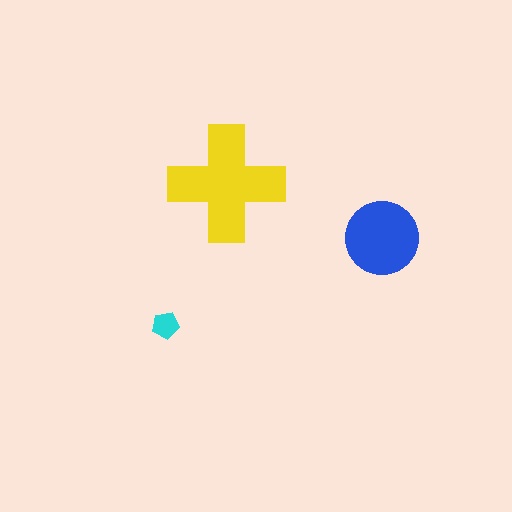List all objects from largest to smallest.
The yellow cross, the blue circle, the cyan pentagon.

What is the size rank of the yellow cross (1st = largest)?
1st.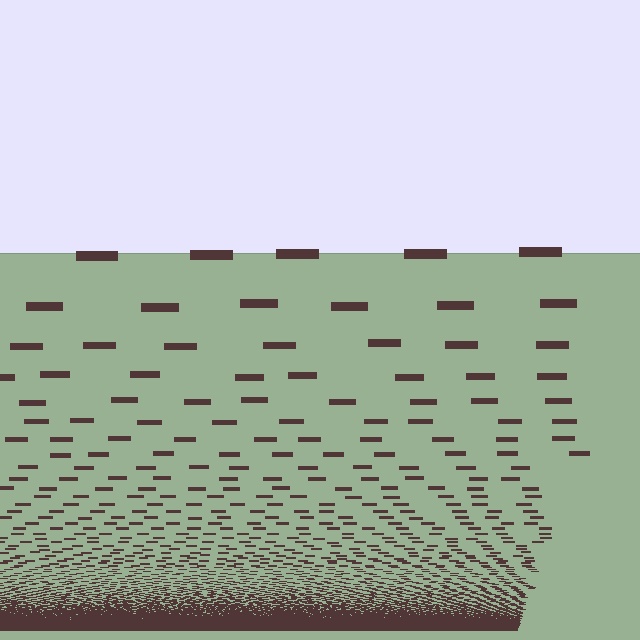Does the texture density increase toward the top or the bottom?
Density increases toward the bottom.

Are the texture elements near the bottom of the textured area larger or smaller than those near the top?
Smaller. The gradient is inverted — elements near the bottom are smaller and denser.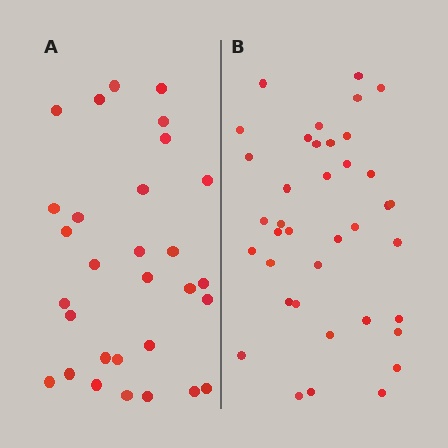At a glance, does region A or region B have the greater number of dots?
Region B (the right region) has more dots.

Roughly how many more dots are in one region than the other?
Region B has roughly 8 or so more dots than region A.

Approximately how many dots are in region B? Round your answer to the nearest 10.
About 40 dots. (The exact count is 38, which rounds to 40.)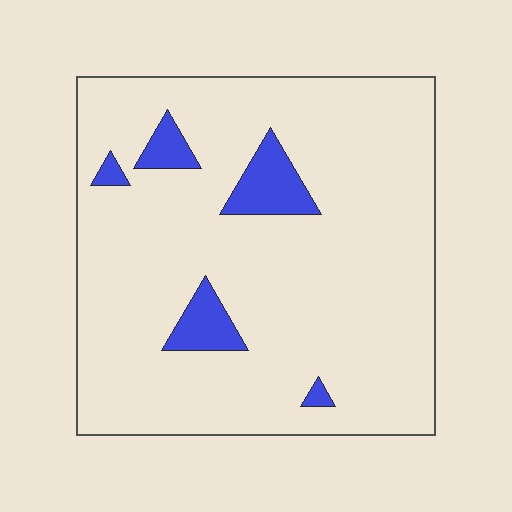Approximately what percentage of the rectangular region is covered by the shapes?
Approximately 10%.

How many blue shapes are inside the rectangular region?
5.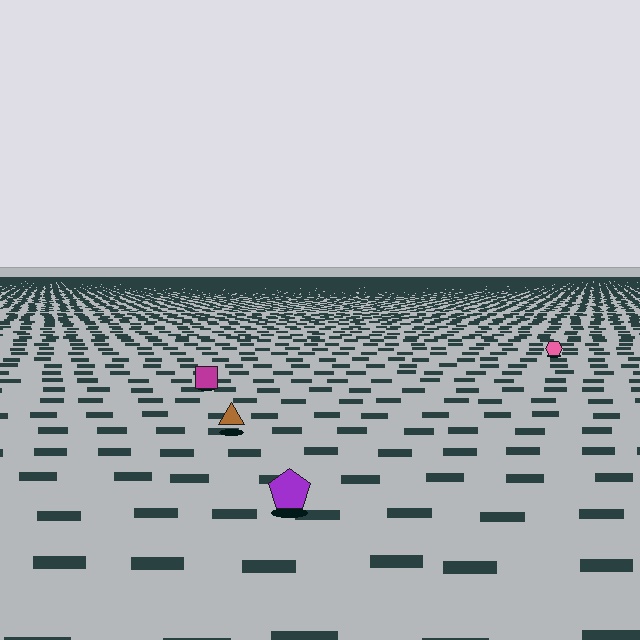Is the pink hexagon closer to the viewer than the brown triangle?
No. The brown triangle is closer — you can tell from the texture gradient: the ground texture is coarser near it.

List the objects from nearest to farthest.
From nearest to farthest: the purple pentagon, the brown triangle, the magenta square, the pink hexagon.